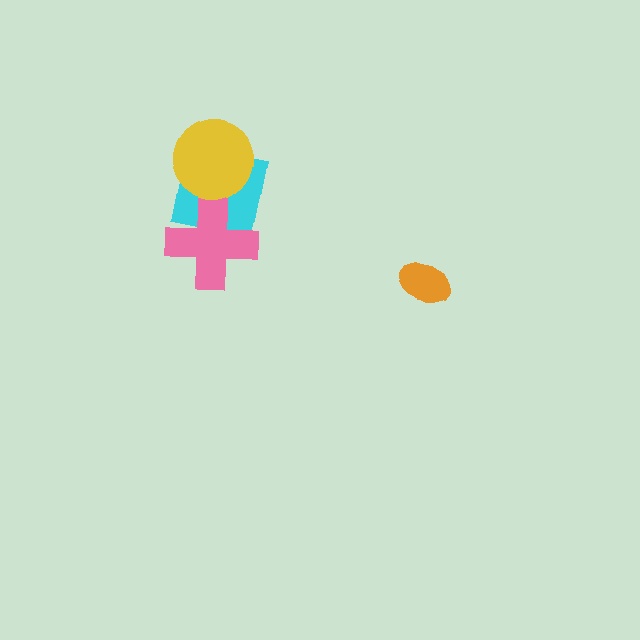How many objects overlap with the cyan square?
2 objects overlap with the cyan square.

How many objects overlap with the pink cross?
1 object overlaps with the pink cross.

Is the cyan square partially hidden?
Yes, it is partially covered by another shape.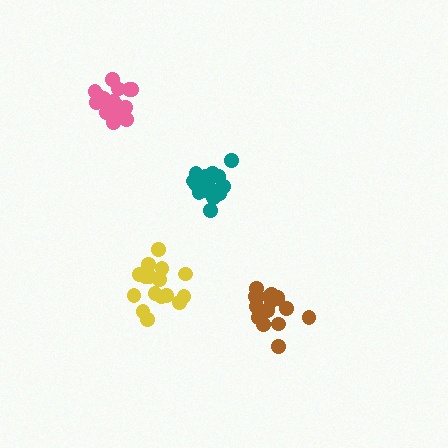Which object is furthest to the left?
The pink cluster is leftmost.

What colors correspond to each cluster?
The clusters are colored: pink, brown, yellow, teal.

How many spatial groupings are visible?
There are 4 spatial groupings.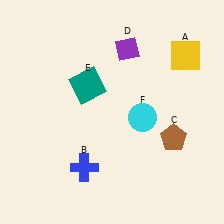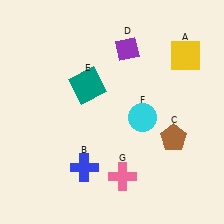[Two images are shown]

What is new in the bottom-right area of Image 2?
A pink cross (G) was added in the bottom-right area of Image 2.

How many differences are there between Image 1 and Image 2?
There is 1 difference between the two images.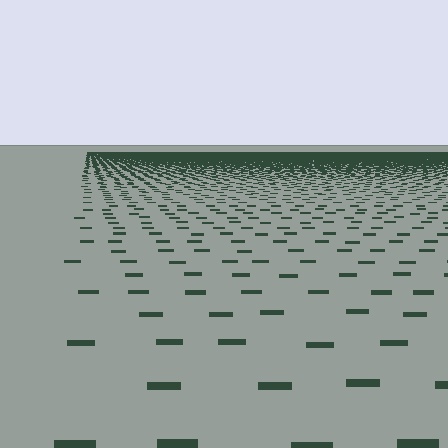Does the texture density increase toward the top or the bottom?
Density increases toward the top.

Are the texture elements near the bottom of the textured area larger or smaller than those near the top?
Larger. Near the bottom, elements are closer to the viewer and appear at a bigger on-screen size.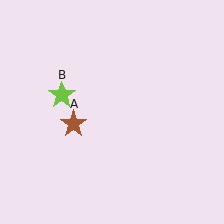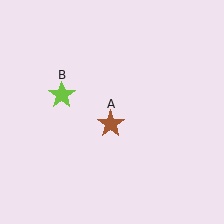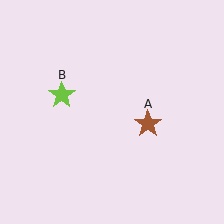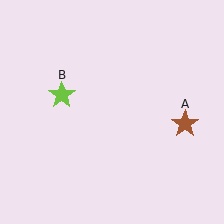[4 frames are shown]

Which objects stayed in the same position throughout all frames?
Lime star (object B) remained stationary.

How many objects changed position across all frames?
1 object changed position: brown star (object A).